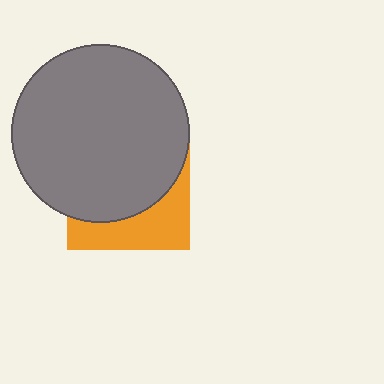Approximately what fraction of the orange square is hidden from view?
Roughly 66% of the orange square is hidden behind the gray circle.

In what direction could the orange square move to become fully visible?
The orange square could move down. That would shift it out from behind the gray circle entirely.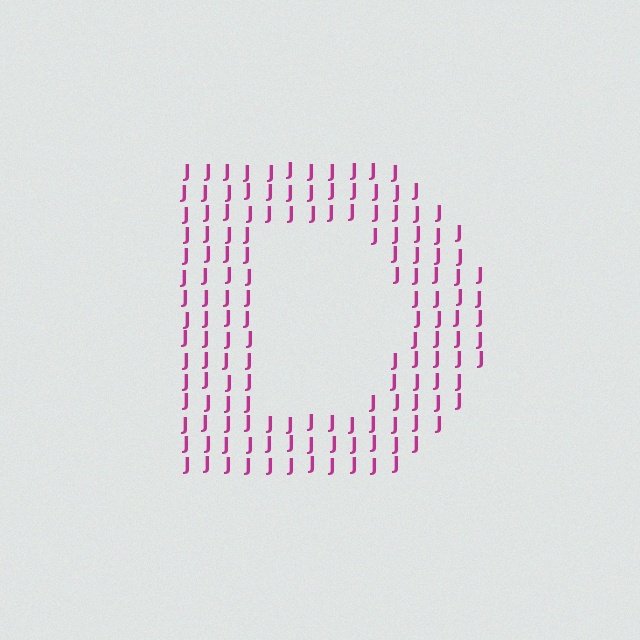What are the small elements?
The small elements are letter J's.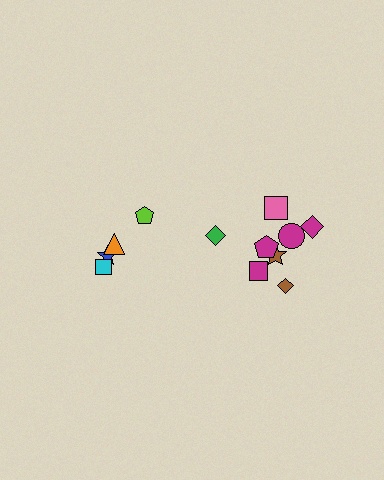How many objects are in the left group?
There are 4 objects.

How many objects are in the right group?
There are 8 objects.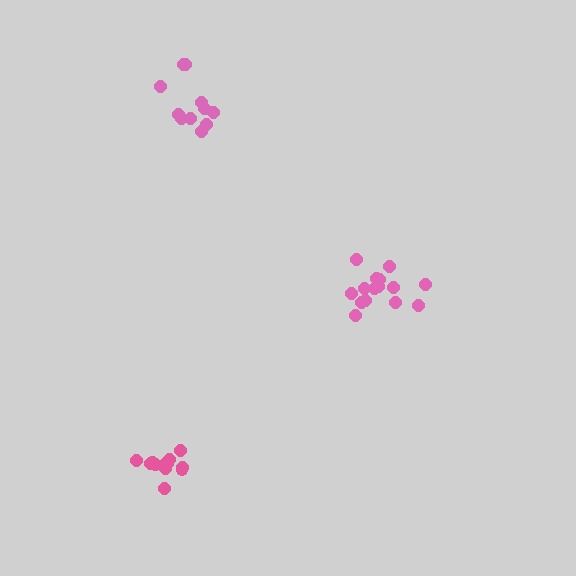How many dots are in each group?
Group 1: 12 dots, Group 2: 15 dots, Group 3: 12 dots (39 total).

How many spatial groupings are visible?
There are 3 spatial groupings.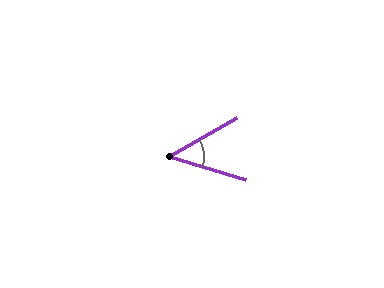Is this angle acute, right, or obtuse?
It is acute.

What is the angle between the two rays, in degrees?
Approximately 47 degrees.